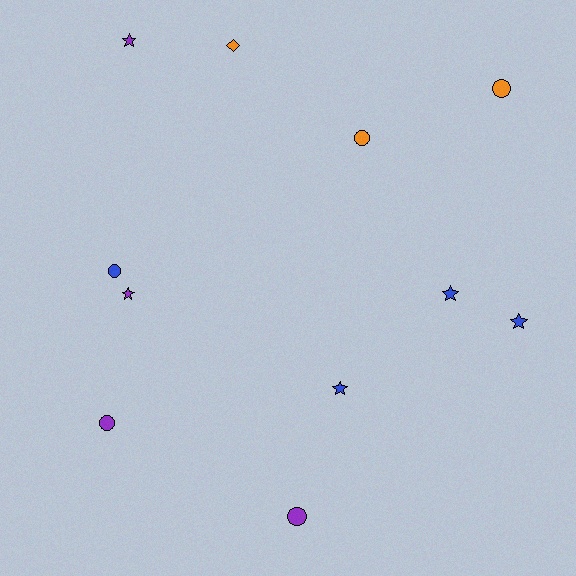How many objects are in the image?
There are 11 objects.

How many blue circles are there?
There is 1 blue circle.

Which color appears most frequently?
Blue, with 4 objects.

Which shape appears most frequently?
Circle, with 5 objects.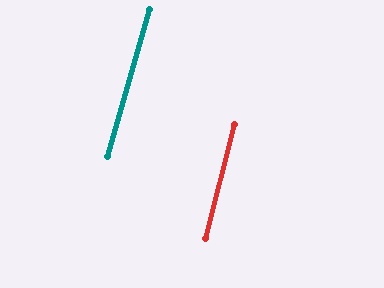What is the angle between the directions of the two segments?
Approximately 2 degrees.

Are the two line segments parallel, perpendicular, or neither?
Parallel — their directions differ by only 1.8°.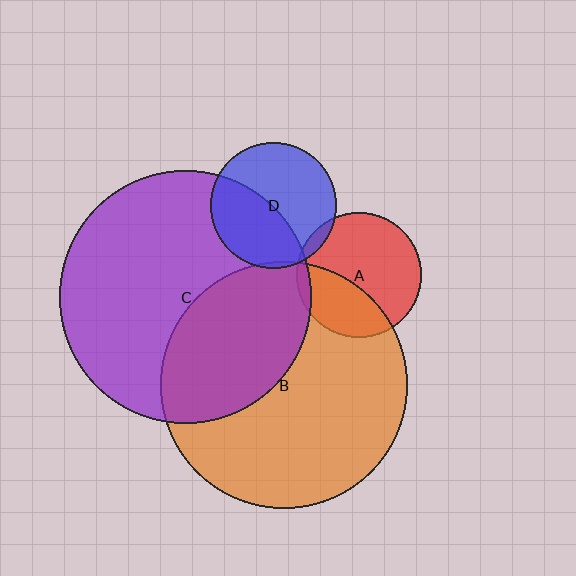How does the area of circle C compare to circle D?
Approximately 4.1 times.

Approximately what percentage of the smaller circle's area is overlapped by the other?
Approximately 35%.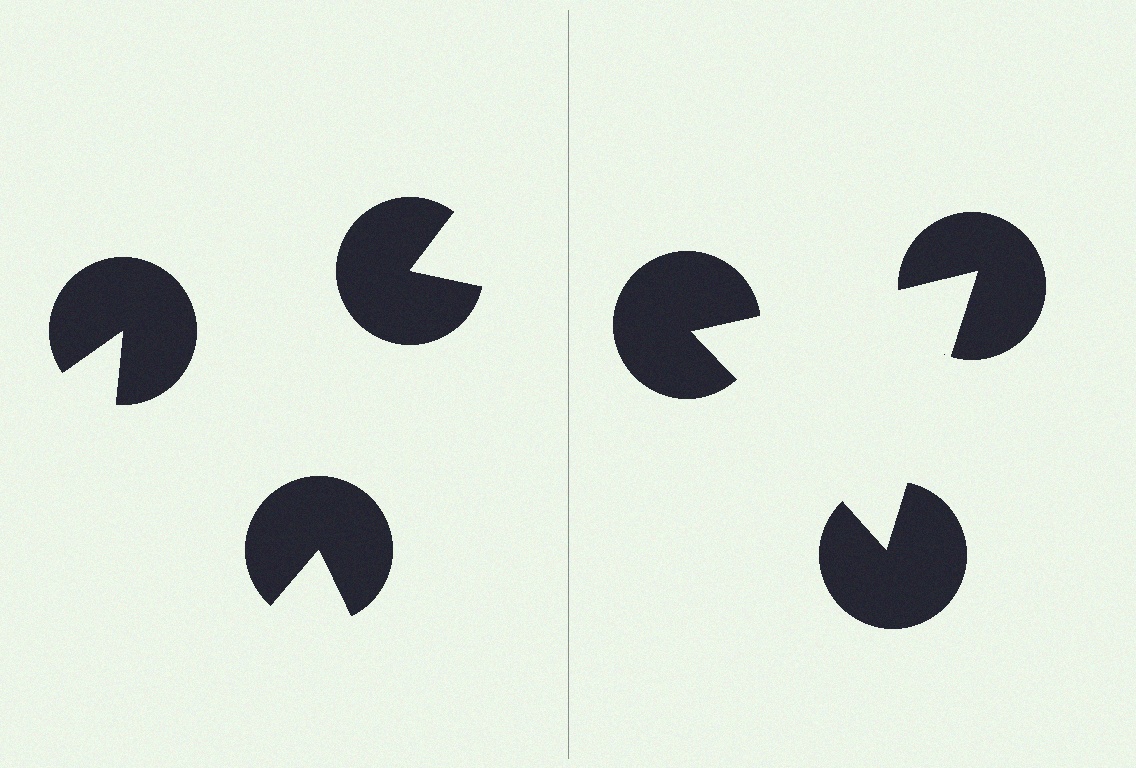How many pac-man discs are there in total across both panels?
6 — 3 on each side.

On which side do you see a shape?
An illusory triangle appears on the right side. On the left side the wedge cuts are rotated, so no coherent shape forms.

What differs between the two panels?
The pac-man discs are positioned identically on both sides; only the wedge orientations differ. On the right they align to a triangle; on the left they are misaligned.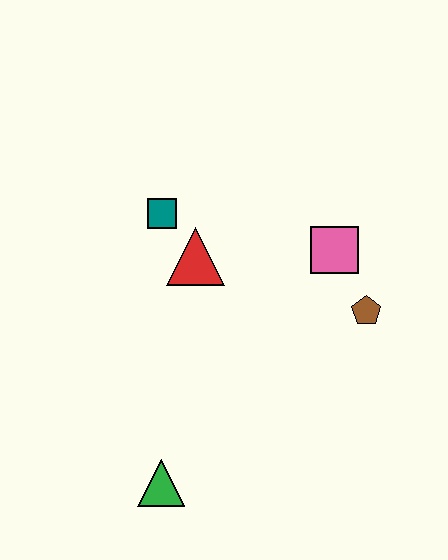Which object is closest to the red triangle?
The teal square is closest to the red triangle.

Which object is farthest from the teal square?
The green triangle is farthest from the teal square.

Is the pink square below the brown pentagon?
No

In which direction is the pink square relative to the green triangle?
The pink square is above the green triangle.